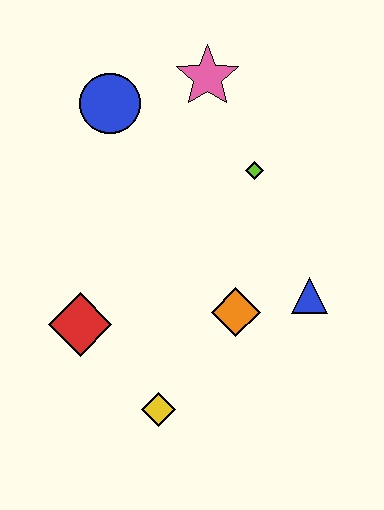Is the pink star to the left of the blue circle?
No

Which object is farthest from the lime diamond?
The yellow diamond is farthest from the lime diamond.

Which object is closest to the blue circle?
The pink star is closest to the blue circle.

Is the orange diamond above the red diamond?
Yes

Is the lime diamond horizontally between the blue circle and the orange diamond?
No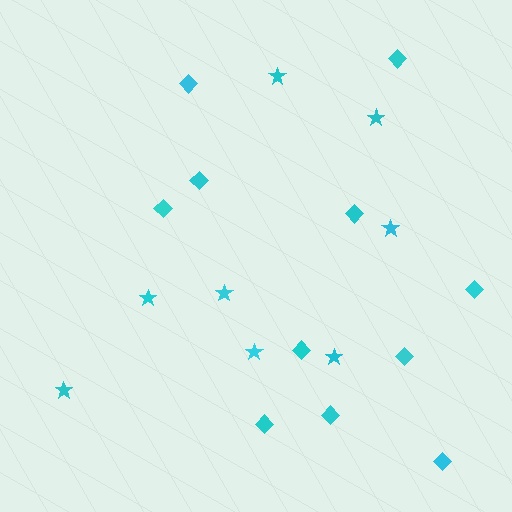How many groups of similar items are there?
There are 2 groups: one group of diamonds (11) and one group of stars (8).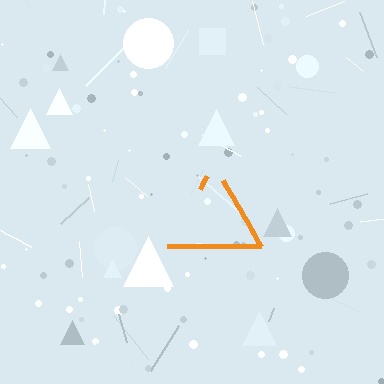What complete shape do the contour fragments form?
The contour fragments form a triangle.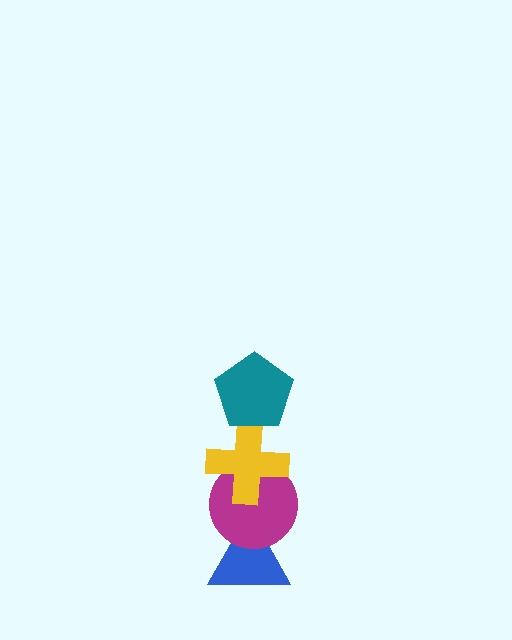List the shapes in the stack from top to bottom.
From top to bottom: the teal pentagon, the yellow cross, the magenta circle, the blue triangle.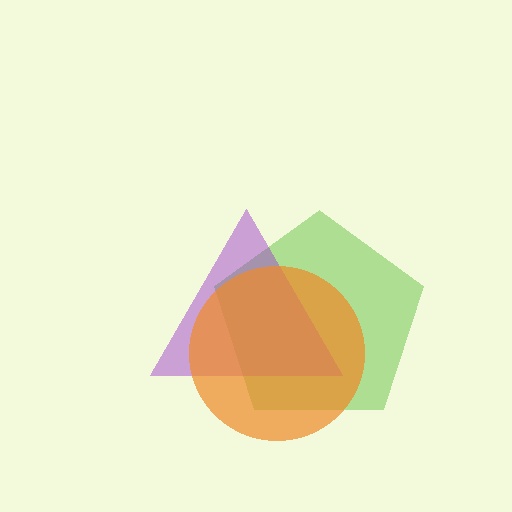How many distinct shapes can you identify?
There are 3 distinct shapes: a lime pentagon, a purple triangle, an orange circle.